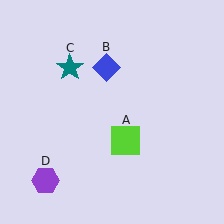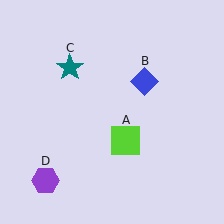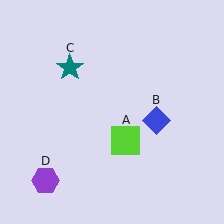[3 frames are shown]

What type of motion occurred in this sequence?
The blue diamond (object B) rotated clockwise around the center of the scene.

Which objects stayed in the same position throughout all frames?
Lime square (object A) and teal star (object C) and purple hexagon (object D) remained stationary.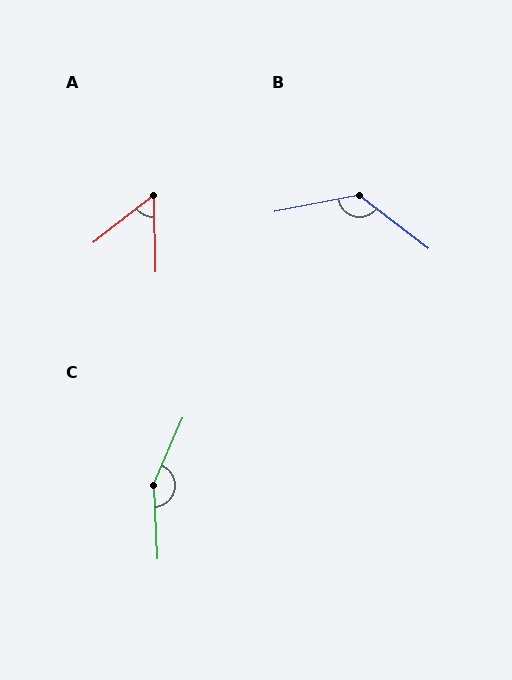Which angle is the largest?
C, at approximately 154 degrees.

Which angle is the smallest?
A, at approximately 53 degrees.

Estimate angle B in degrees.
Approximately 131 degrees.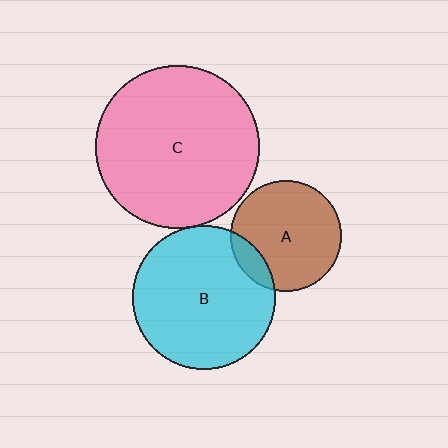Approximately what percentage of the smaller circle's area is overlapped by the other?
Approximately 15%.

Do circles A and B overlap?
Yes.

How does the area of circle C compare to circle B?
Approximately 1.3 times.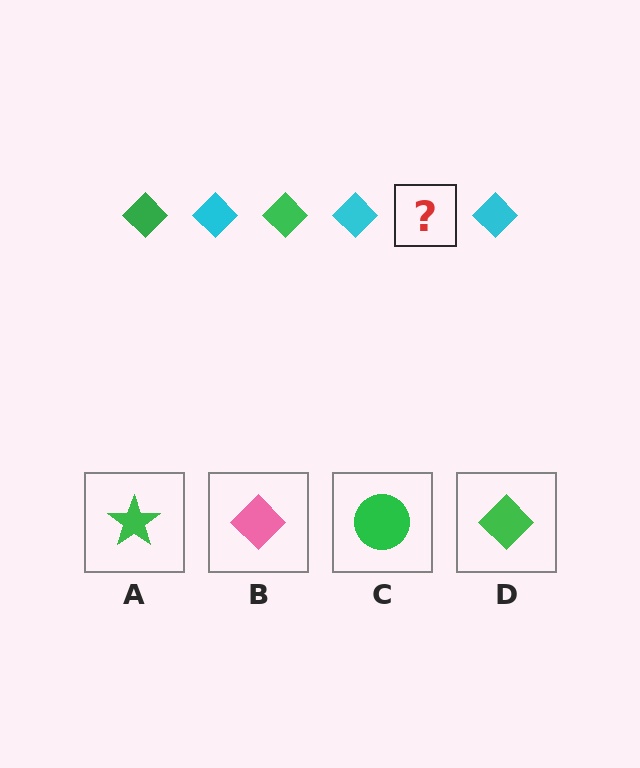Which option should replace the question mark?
Option D.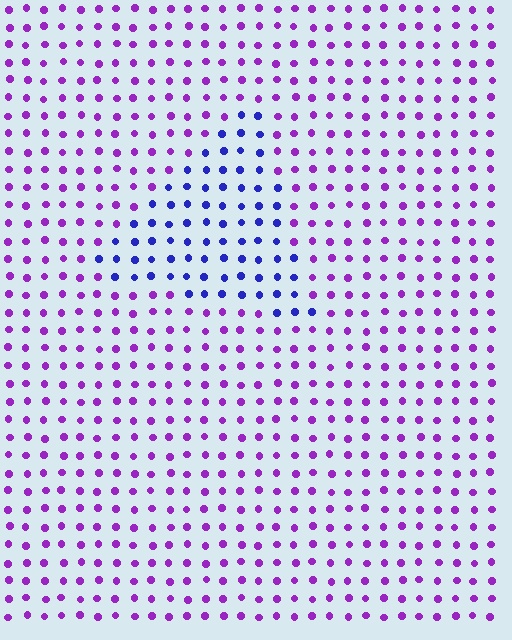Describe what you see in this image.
The image is filled with small purple elements in a uniform arrangement. A triangle-shaped region is visible where the elements are tinted to a slightly different hue, forming a subtle color boundary.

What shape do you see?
I see a triangle.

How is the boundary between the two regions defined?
The boundary is defined purely by a slight shift in hue (about 46 degrees). Spacing, size, and orientation are identical on both sides.